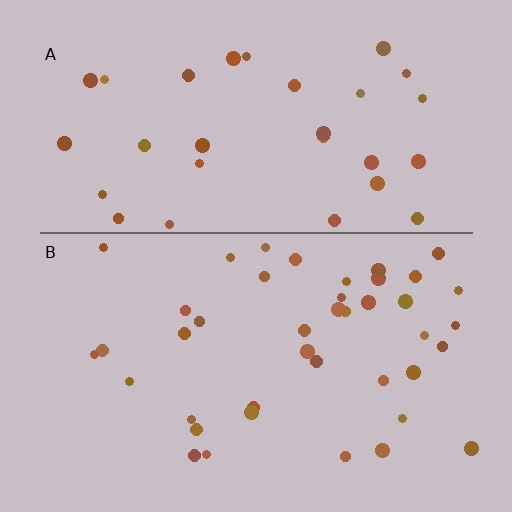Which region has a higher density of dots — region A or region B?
B (the bottom).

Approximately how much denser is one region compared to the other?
Approximately 1.3× — region B over region A.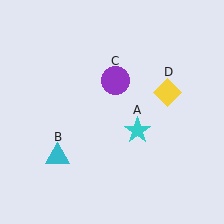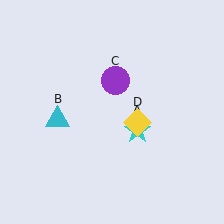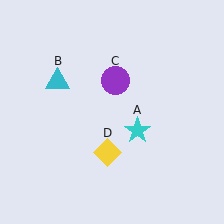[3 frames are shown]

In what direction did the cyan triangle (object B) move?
The cyan triangle (object B) moved up.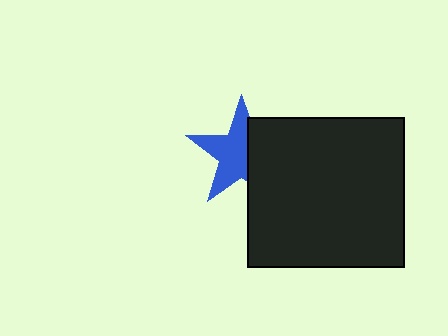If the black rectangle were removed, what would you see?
You would see the complete blue star.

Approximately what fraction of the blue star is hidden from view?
Roughly 39% of the blue star is hidden behind the black rectangle.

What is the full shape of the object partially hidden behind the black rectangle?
The partially hidden object is a blue star.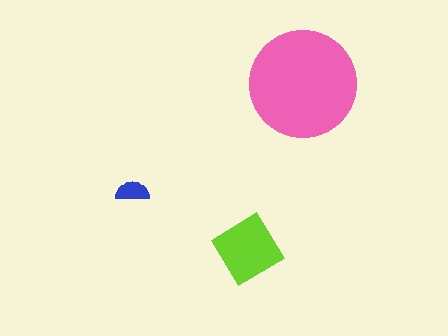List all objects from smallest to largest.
The blue semicircle, the lime diamond, the pink circle.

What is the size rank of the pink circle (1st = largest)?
1st.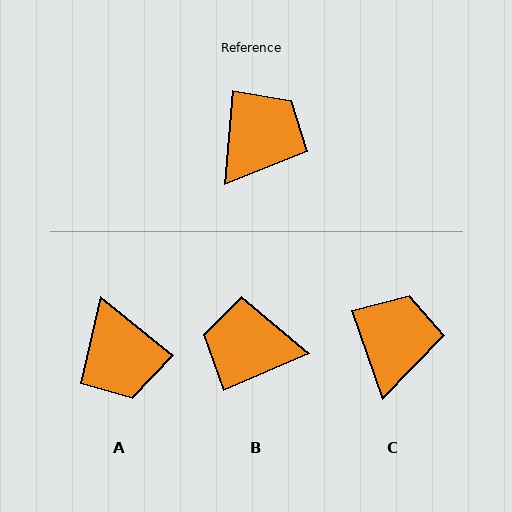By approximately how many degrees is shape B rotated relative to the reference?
Approximately 118 degrees counter-clockwise.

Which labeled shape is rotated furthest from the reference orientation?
A, about 124 degrees away.